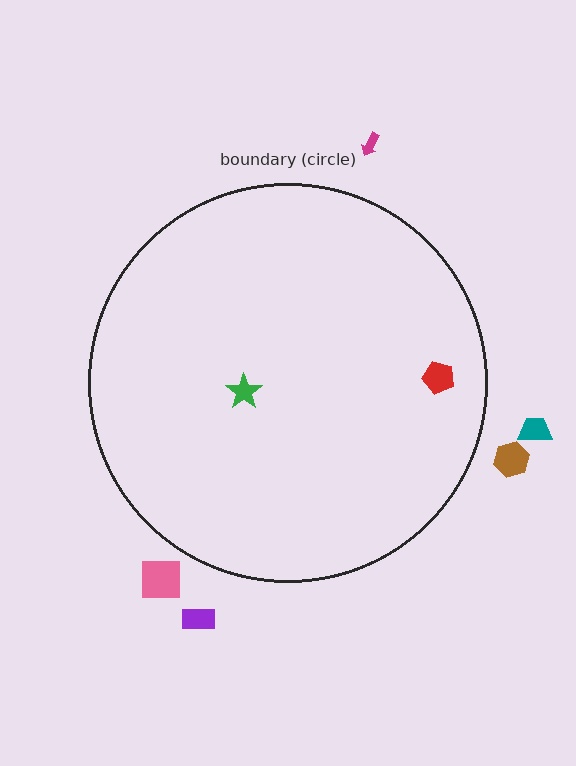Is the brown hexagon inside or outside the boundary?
Outside.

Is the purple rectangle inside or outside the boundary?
Outside.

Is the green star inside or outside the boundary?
Inside.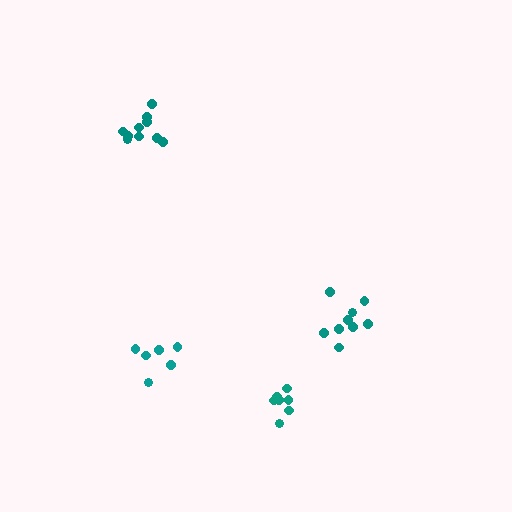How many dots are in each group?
Group 1: 10 dots, Group 2: 6 dots, Group 3: 9 dots, Group 4: 8 dots (33 total).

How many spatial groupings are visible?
There are 4 spatial groupings.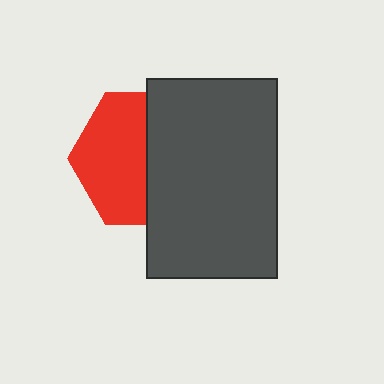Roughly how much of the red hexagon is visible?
About half of it is visible (roughly 52%).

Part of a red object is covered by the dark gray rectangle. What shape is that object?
It is a hexagon.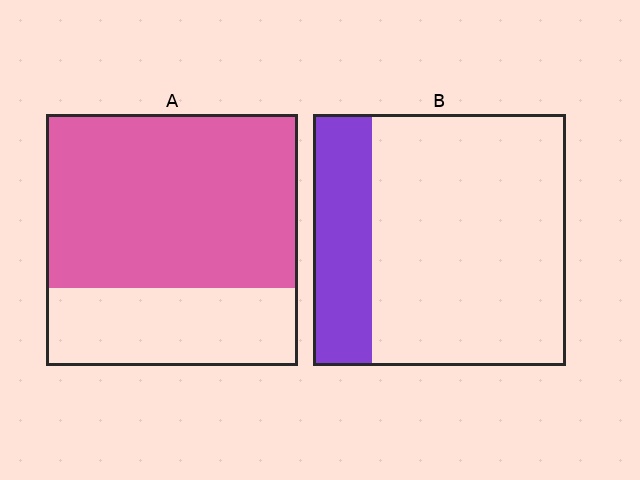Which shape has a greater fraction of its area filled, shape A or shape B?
Shape A.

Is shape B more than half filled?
No.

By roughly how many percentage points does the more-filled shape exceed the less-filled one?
By roughly 45 percentage points (A over B).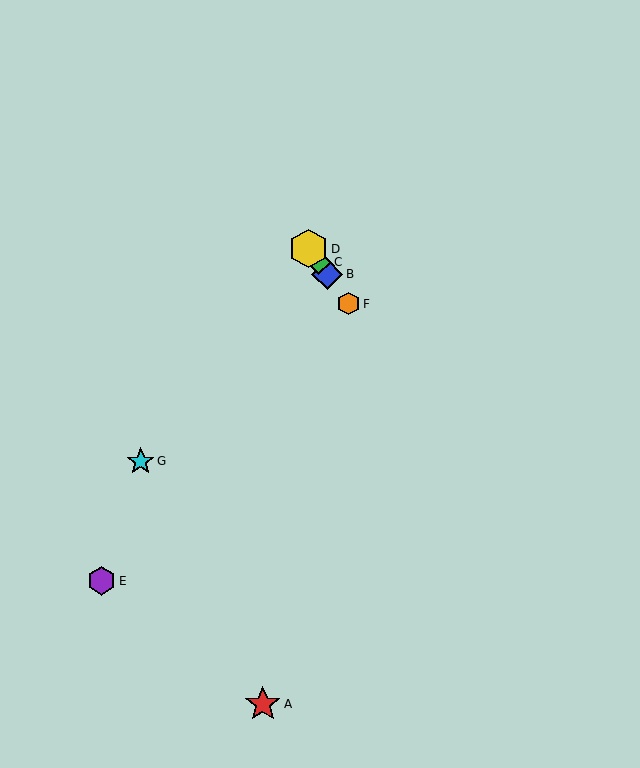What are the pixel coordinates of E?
Object E is at (102, 581).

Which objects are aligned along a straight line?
Objects B, C, D, F are aligned along a straight line.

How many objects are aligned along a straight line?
4 objects (B, C, D, F) are aligned along a straight line.